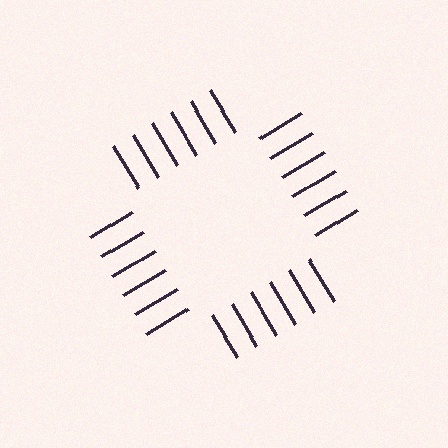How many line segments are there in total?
24 — 6 along each of the 4 edges.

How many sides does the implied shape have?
4 sides — the line-ends trace a square.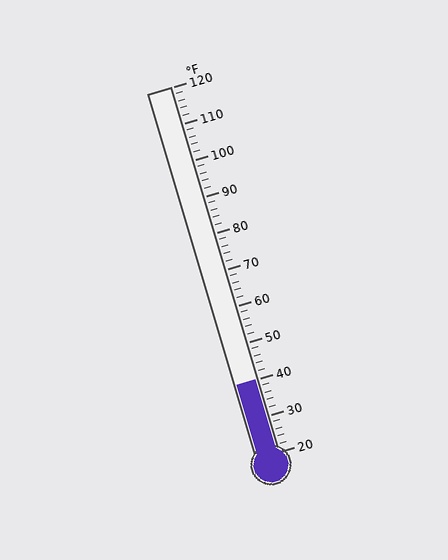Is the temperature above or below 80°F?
The temperature is below 80°F.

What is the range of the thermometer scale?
The thermometer scale ranges from 20°F to 120°F.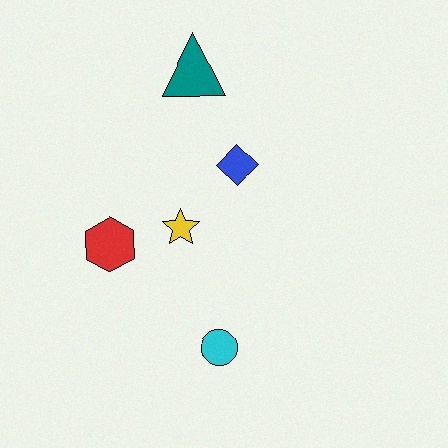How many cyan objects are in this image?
There is 1 cyan object.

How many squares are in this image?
There are no squares.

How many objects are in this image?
There are 5 objects.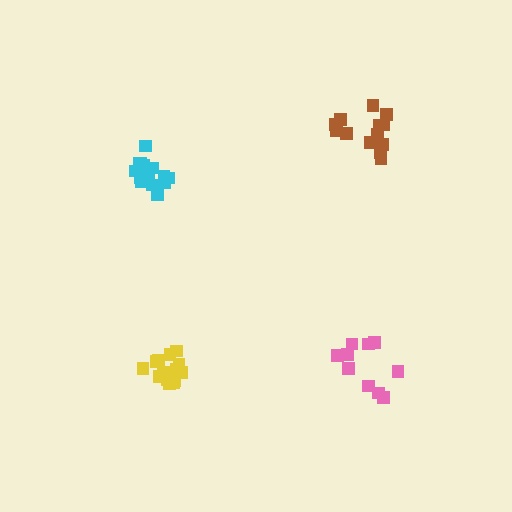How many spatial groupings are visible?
There are 4 spatial groupings.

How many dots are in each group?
Group 1: 10 dots, Group 2: 15 dots, Group 3: 16 dots, Group 4: 13 dots (54 total).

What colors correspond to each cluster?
The clusters are colored: pink, yellow, cyan, brown.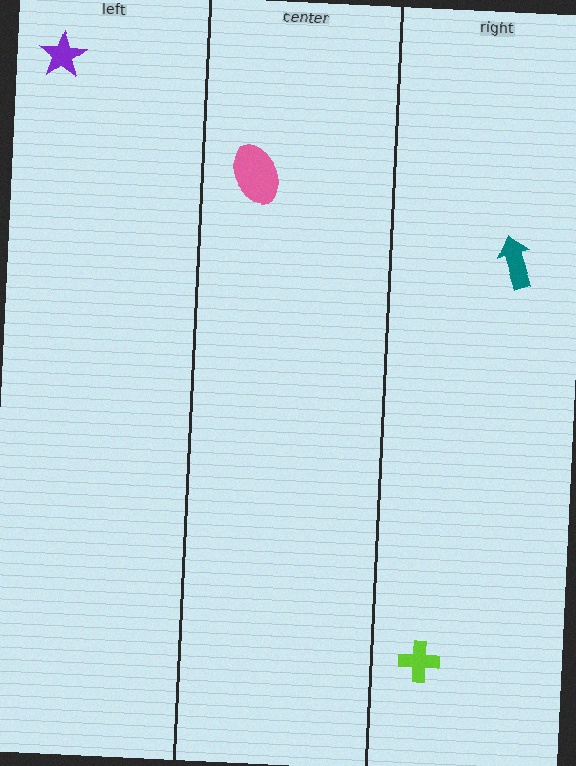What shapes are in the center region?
The pink ellipse.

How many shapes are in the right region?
2.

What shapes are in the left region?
The purple star.